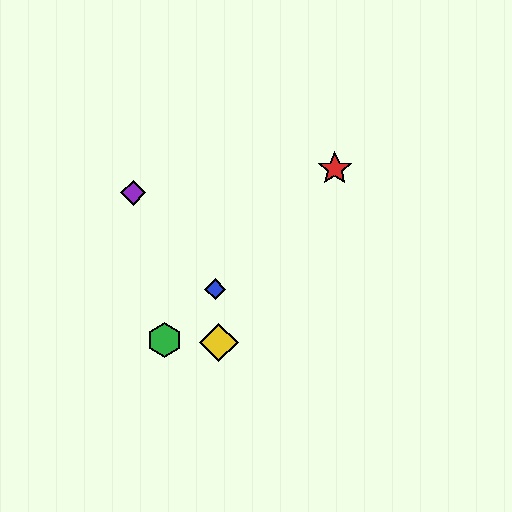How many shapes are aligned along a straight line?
3 shapes (the red star, the blue diamond, the green hexagon) are aligned along a straight line.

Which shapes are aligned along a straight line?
The red star, the blue diamond, the green hexagon are aligned along a straight line.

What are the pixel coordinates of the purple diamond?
The purple diamond is at (133, 193).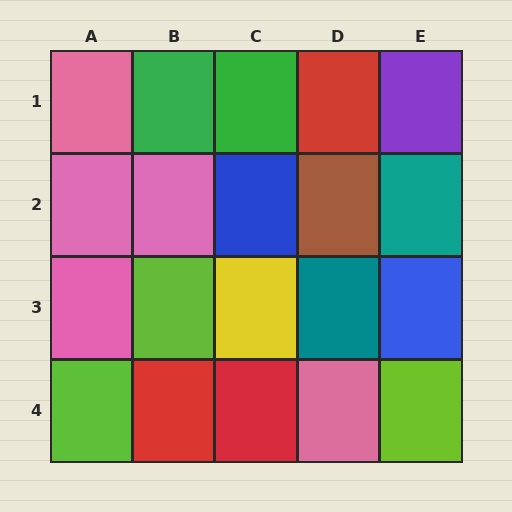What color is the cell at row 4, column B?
Red.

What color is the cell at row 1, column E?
Purple.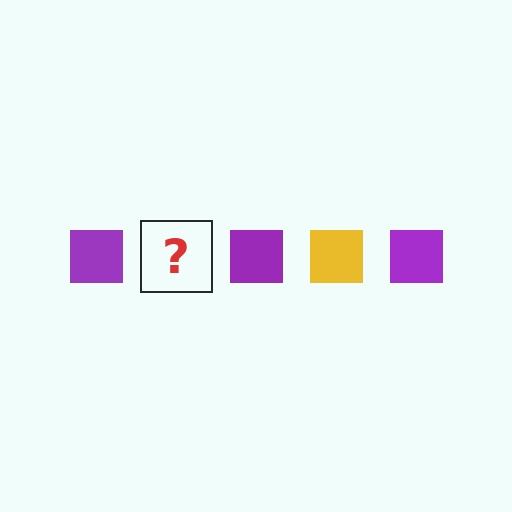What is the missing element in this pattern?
The missing element is a yellow square.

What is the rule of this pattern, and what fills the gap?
The rule is that the pattern cycles through purple, yellow squares. The gap should be filled with a yellow square.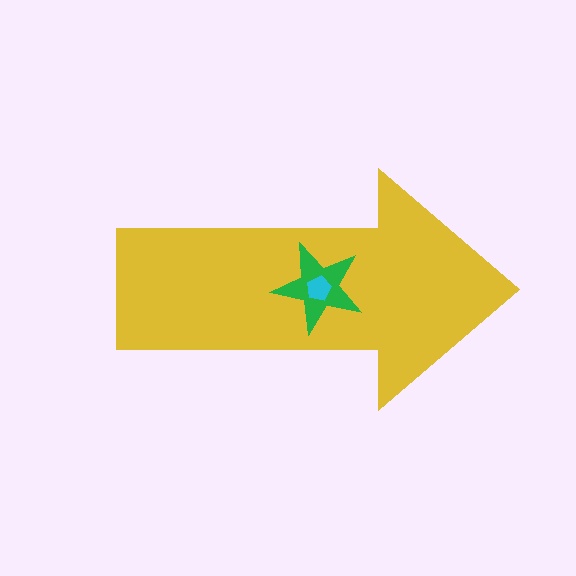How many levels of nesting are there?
3.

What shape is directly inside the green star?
The cyan pentagon.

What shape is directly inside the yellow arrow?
The green star.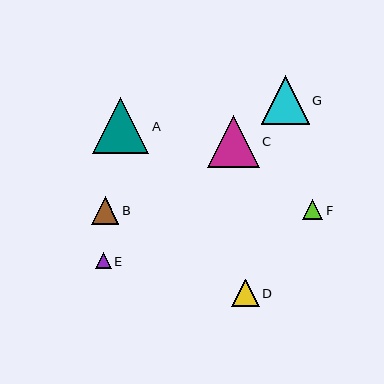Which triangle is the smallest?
Triangle E is the smallest with a size of approximately 15 pixels.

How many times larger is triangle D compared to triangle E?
Triangle D is approximately 1.8 times the size of triangle E.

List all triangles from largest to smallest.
From largest to smallest: A, C, G, D, B, F, E.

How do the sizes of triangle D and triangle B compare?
Triangle D and triangle B are approximately the same size.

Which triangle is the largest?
Triangle A is the largest with a size of approximately 56 pixels.